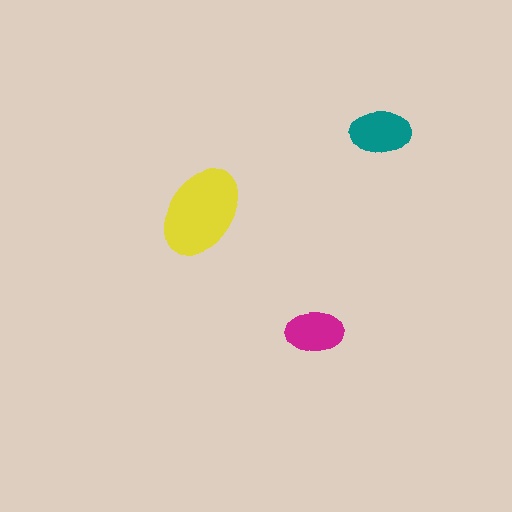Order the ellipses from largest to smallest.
the yellow one, the teal one, the magenta one.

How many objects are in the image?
There are 3 objects in the image.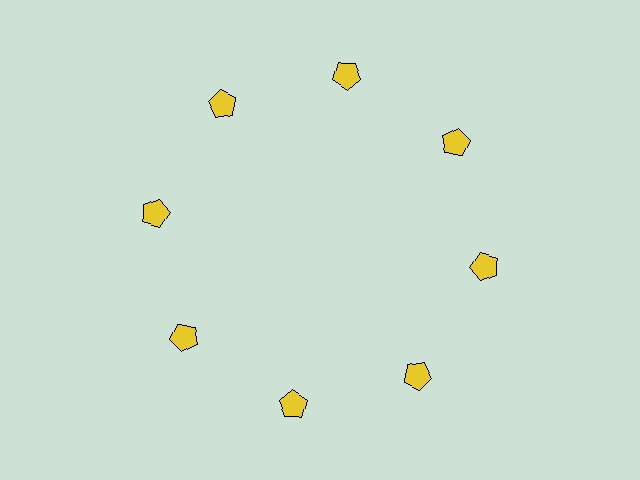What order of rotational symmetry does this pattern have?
This pattern has 8-fold rotational symmetry.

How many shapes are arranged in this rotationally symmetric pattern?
There are 8 shapes, arranged in 8 groups of 1.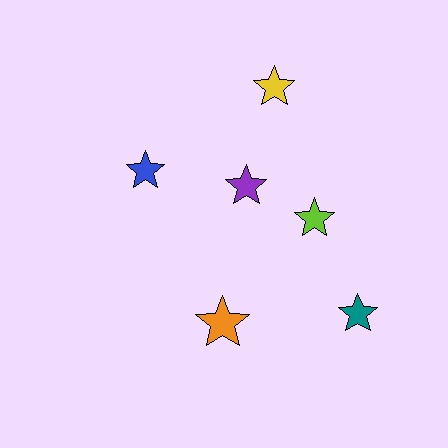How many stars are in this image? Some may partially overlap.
There are 6 stars.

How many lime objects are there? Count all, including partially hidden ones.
There is 1 lime object.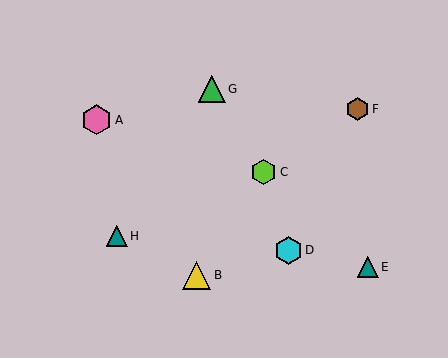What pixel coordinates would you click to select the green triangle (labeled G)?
Click at (212, 89) to select the green triangle G.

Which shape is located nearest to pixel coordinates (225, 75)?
The green triangle (labeled G) at (212, 89) is nearest to that location.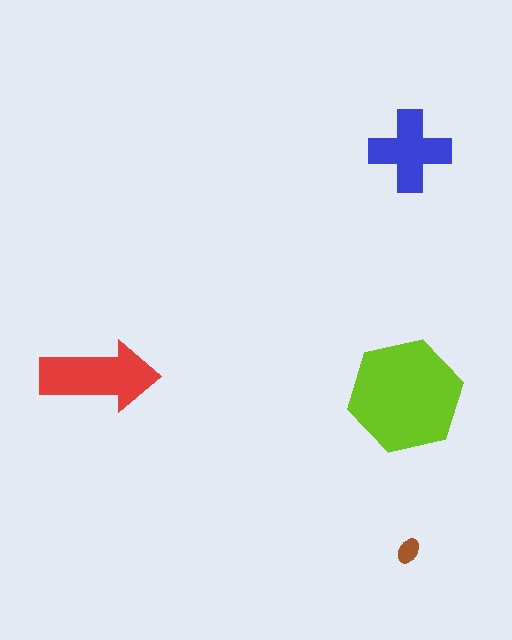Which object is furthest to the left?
The red arrow is leftmost.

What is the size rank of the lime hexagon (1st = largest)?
1st.